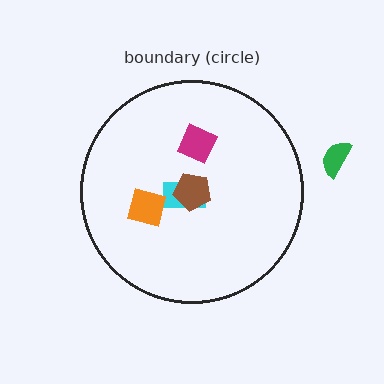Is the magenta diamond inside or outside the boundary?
Inside.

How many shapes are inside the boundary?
4 inside, 1 outside.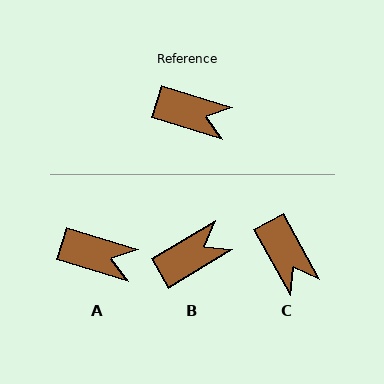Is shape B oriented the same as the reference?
No, it is off by about 48 degrees.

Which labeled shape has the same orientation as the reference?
A.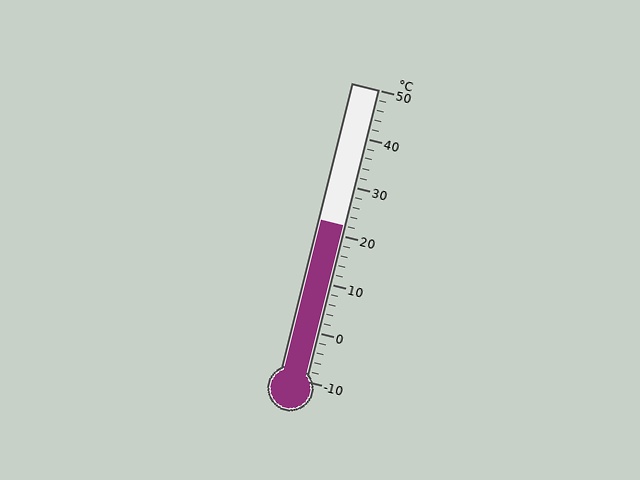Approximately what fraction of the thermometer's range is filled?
The thermometer is filled to approximately 55% of its range.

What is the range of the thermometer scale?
The thermometer scale ranges from -10°C to 50°C.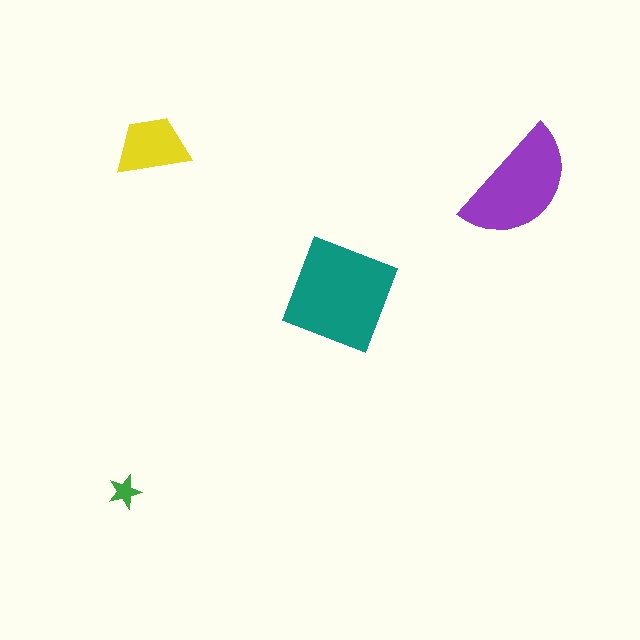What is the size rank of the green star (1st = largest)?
4th.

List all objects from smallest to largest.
The green star, the yellow trapezoid, the purple semicircle, the teal square.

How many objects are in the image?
There are 4 objects in the image.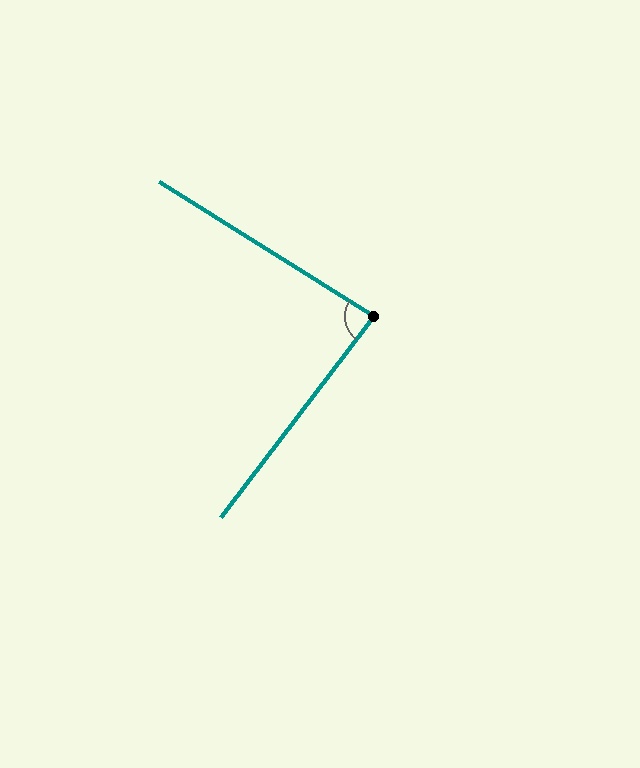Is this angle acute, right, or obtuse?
It is acute.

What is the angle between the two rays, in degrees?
Approximately 85 degrees.